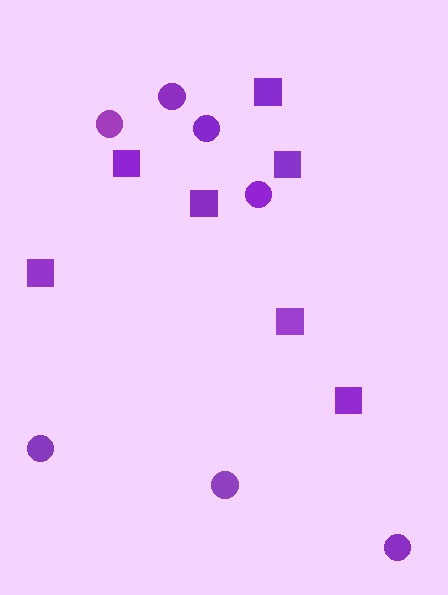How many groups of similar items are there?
There are 2 groups: one group of circles (7) and one group of squares (7).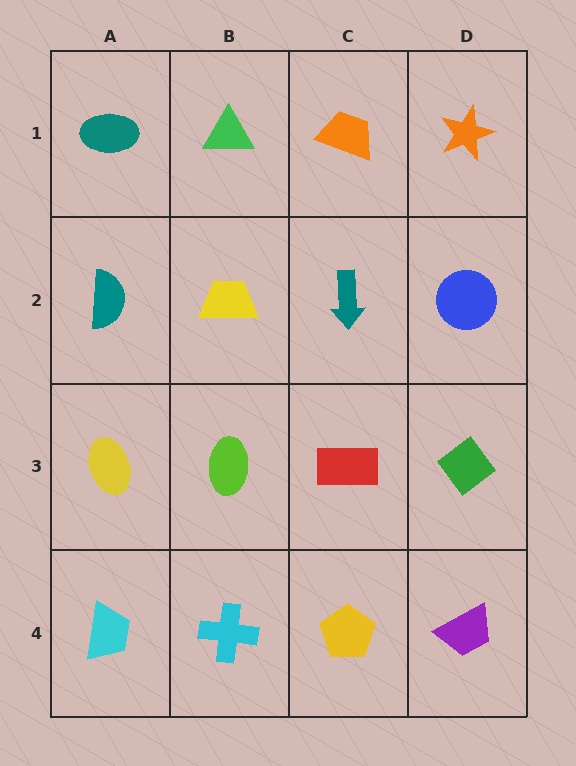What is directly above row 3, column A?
A teal semicircle.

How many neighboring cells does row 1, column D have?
2.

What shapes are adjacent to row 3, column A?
A teal semicircle (row 2, column A), a cyan trapezoid (row 4, column A), a lime ellipse (row 3, column B).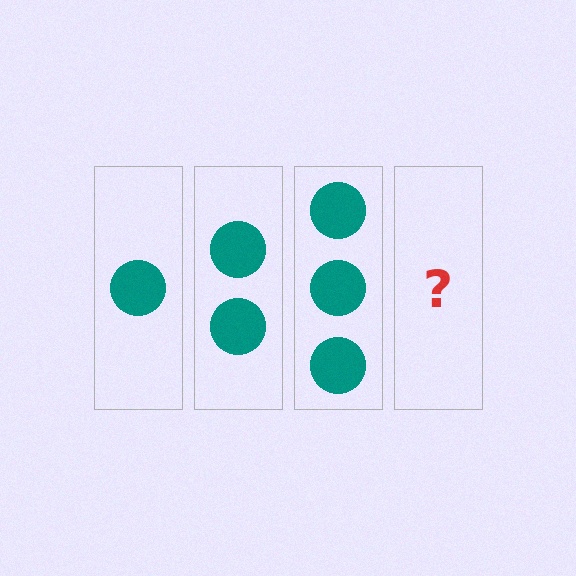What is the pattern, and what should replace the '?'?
The pattern is that each step adds one more circle. The '?' should be 4 circles.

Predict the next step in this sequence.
The next step is 4 circles.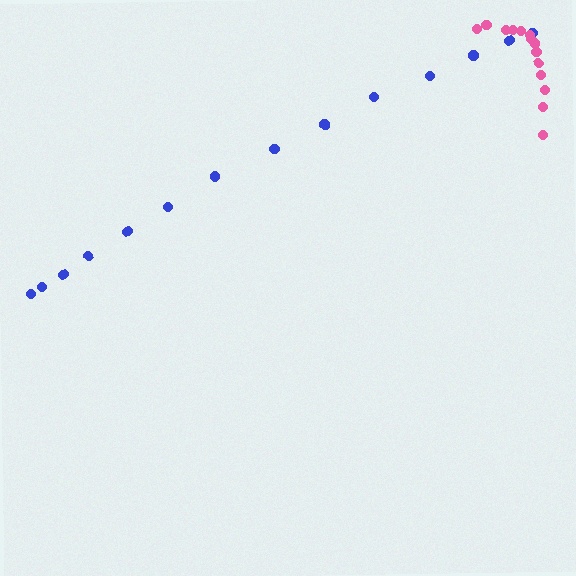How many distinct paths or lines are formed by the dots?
There are 2 distinct paths.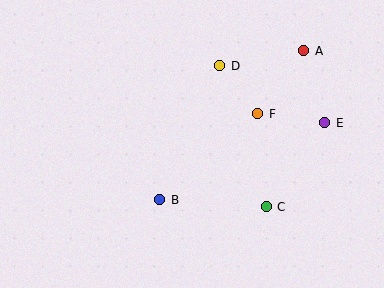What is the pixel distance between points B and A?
The distance between B and A is 207 pixels.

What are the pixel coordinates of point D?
Point D is at (220, 66).